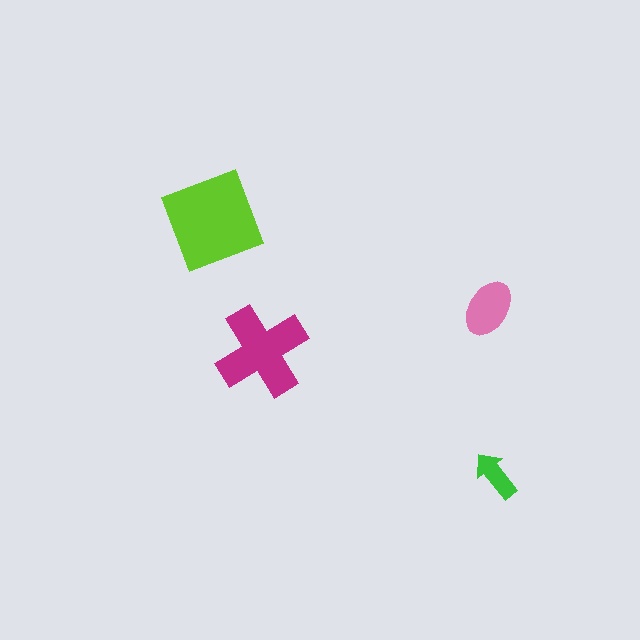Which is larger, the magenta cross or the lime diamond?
The lime diamond.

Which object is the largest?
The lime diamond.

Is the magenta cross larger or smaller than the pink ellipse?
Larger.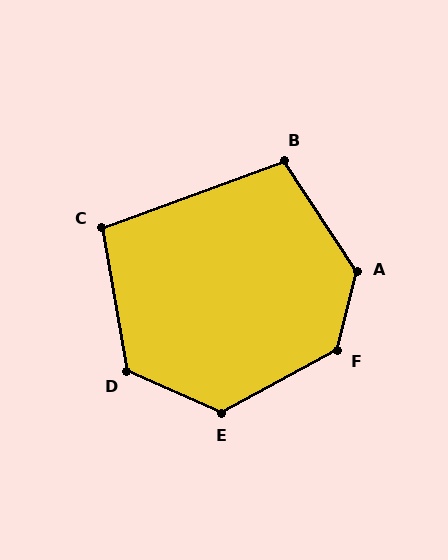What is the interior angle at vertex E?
Approximately 128 degrees (obtuse).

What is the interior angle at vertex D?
Approximately 124 degrees (obtuse).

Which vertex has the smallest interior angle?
C, at approximately 100 degrees.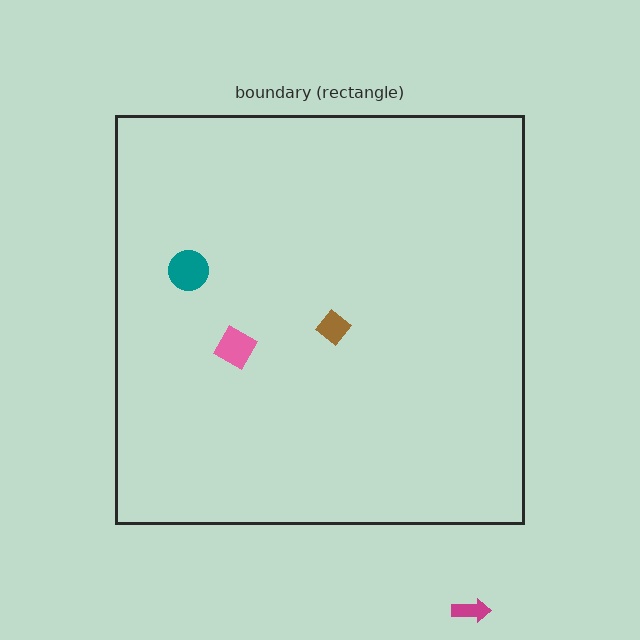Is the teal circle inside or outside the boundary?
Inside.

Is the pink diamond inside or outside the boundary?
Inside.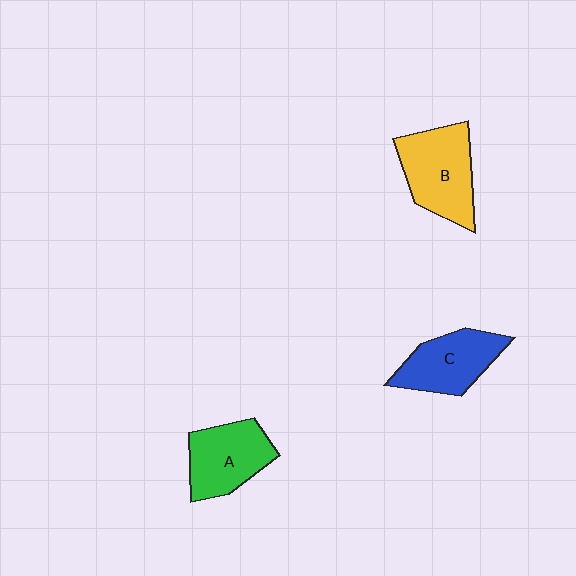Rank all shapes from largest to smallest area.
From largest to smallest: B (yellow), A (green), C (blue).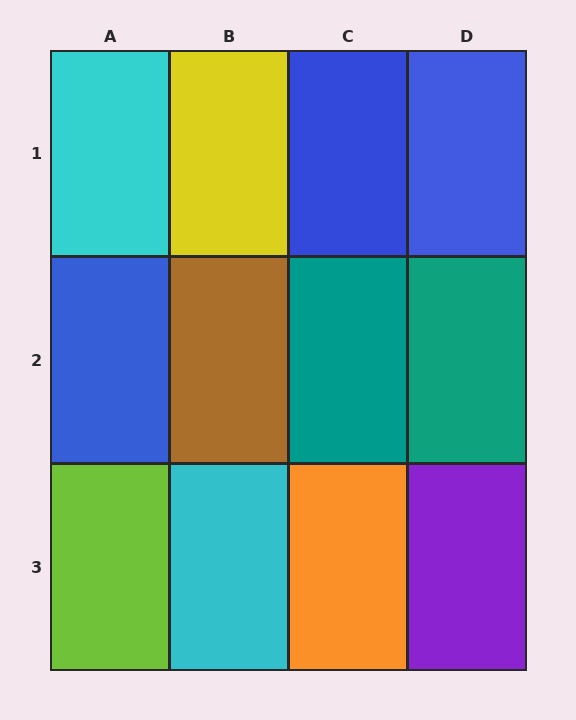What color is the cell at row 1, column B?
Yellow.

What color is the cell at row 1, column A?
Cyan.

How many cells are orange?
1 cell is orange.